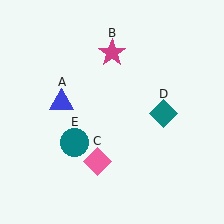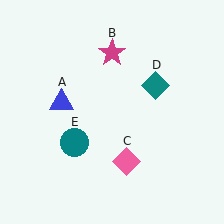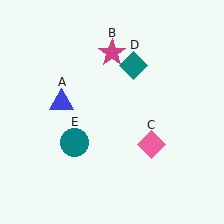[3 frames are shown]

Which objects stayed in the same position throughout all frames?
Blue triangle (object A) and magenta star (object B) and teal circle (object E) remained stationary.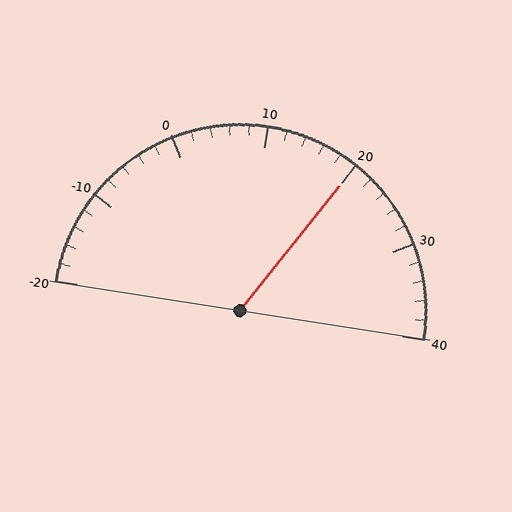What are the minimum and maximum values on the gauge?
The gauge ranges from -20 to 40.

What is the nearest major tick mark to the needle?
The nearest major tick mark is 20.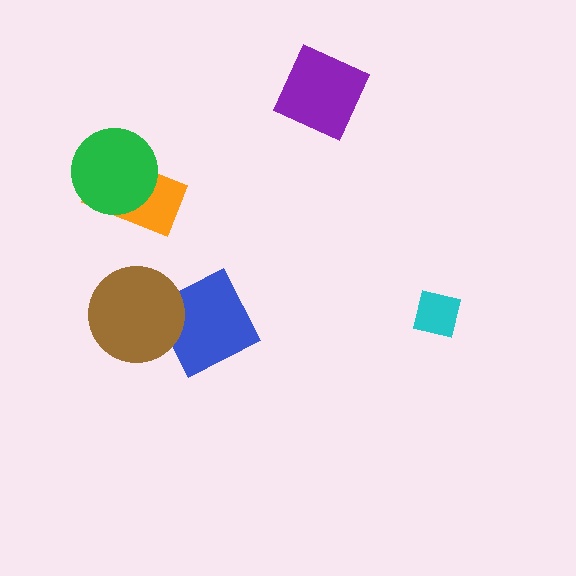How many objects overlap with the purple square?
0 objects overlap with the purple square.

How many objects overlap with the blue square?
1 object overlaps with the blue square.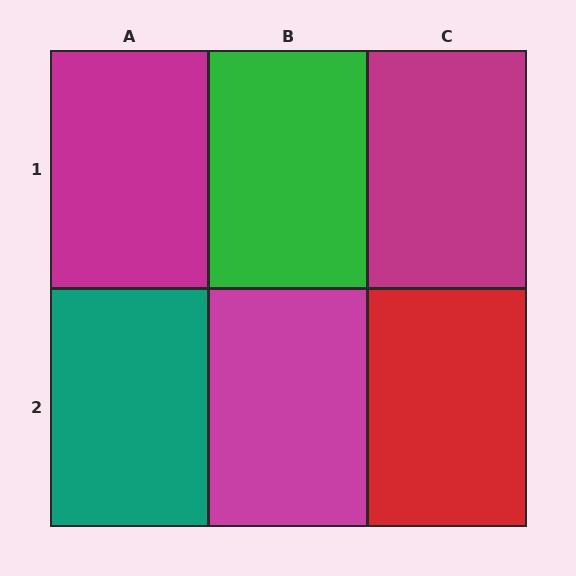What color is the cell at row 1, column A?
Magenta.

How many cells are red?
1 cell is red.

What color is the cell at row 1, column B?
Green.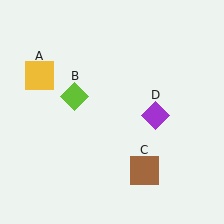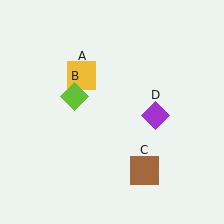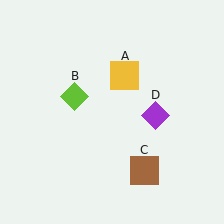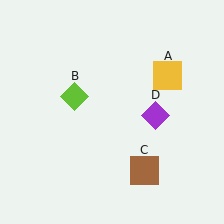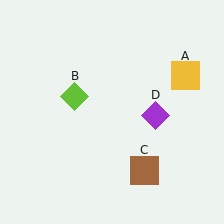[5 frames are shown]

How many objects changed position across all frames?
1 object changed position: yellow square (object A).